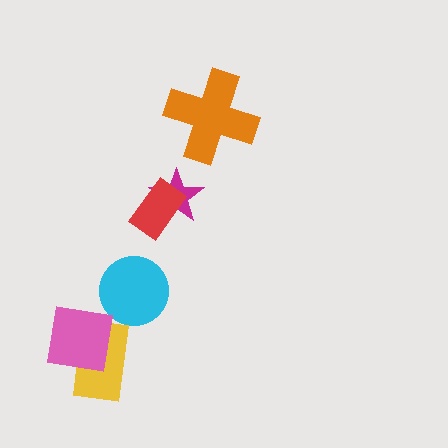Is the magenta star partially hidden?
Yes, it is partially covered by another shape.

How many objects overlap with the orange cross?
0 objects overlap with the orange cross.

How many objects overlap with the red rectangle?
1 object overlaps with the red rectangle.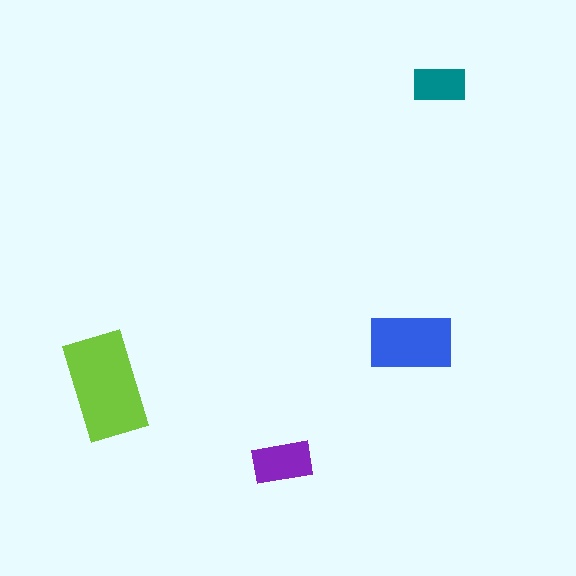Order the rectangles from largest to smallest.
the lime one, the blue one, the purple one, the teal one.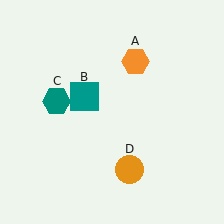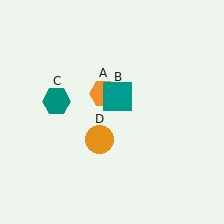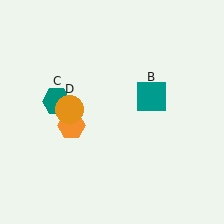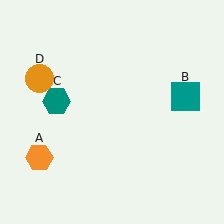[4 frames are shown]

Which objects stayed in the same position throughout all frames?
Teal hexagon (object C) remained stationary.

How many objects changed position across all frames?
3 objects changed position: orange hexagon (object A), teal square (object B), orange circle (object D).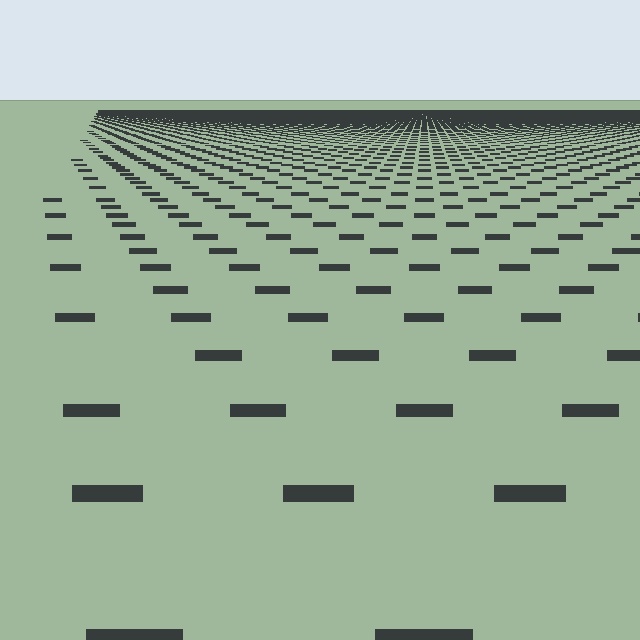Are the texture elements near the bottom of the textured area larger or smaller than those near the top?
Larger. Near the bottom, elements are closer to the viewer and appear at a bigger on-screen size.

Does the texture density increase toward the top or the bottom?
Density increases toward the top.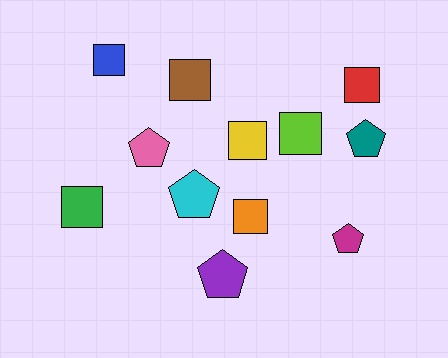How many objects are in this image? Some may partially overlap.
There are 12 objects.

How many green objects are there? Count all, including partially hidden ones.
There is 1 green object.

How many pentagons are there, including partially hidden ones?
There are 5 pentagons.